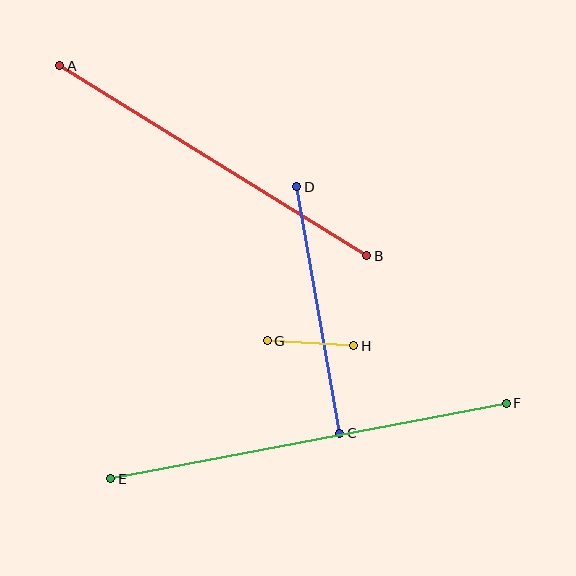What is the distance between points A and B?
The distance is approximately 361 pixels.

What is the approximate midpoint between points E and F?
The midpoint is at approximately (309, 441) pixels.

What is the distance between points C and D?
The distance is approximately 250 pixels.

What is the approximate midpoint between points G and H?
The midpoint is at approximately (310, 343) pixels.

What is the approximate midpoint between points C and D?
The midpoint is at approximately (318, 310) pixels.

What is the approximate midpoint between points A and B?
The midpoint is at approximately (213, 161) pixels.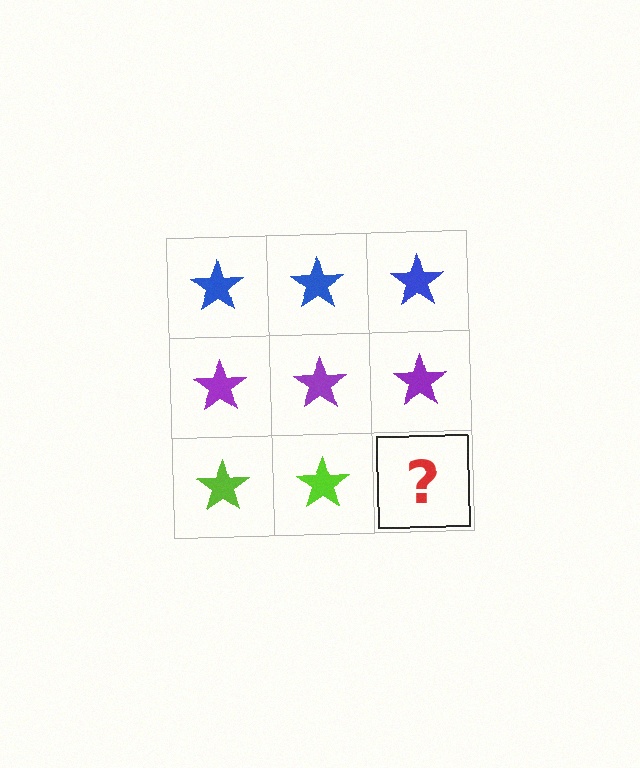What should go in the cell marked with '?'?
The missing cell should contain a lime star.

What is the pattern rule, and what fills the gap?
The rule is that each row has a consistent color. The gap should be filled with a lime star.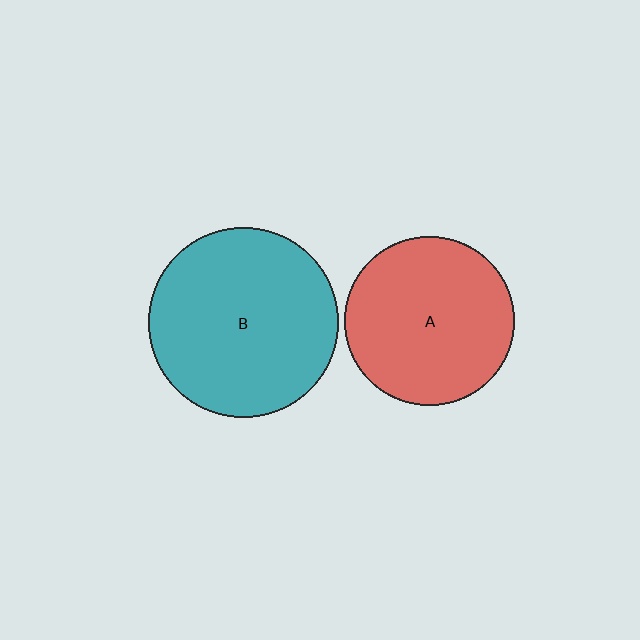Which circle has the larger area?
Circle B (teal).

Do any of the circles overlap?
No, none of the circles overlap.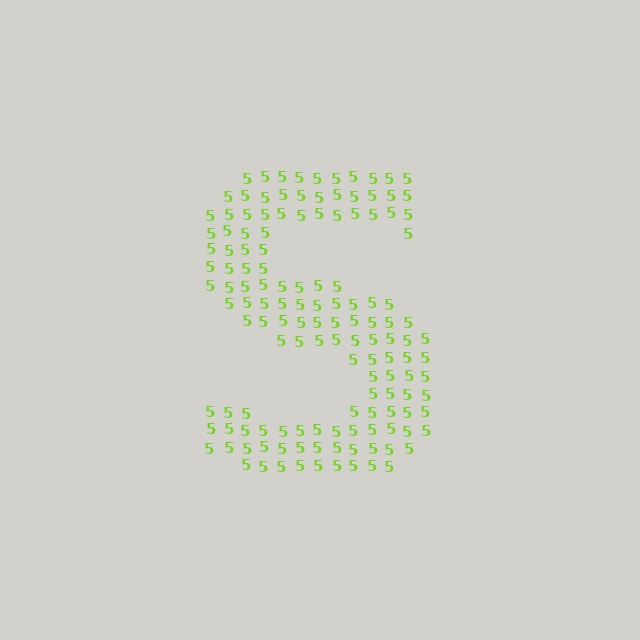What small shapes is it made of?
It is made of small digit 5's.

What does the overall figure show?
The overall figure shows the letter S.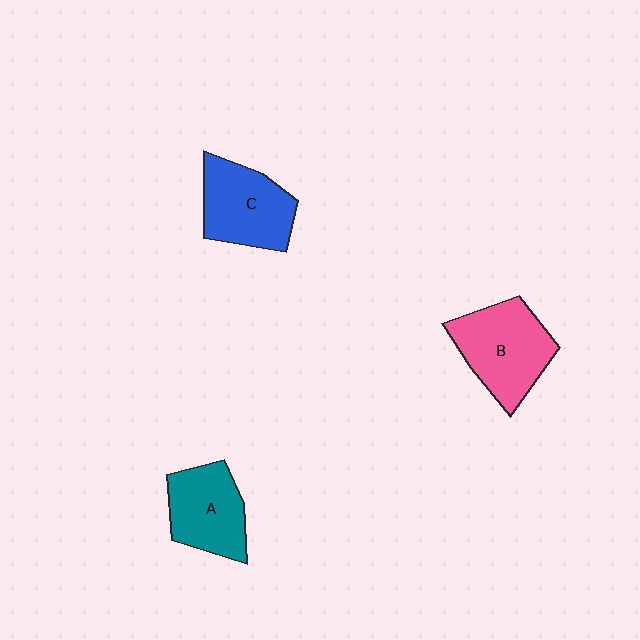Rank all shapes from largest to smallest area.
From largest to smallest: B (pink), C (blue), A (teal).